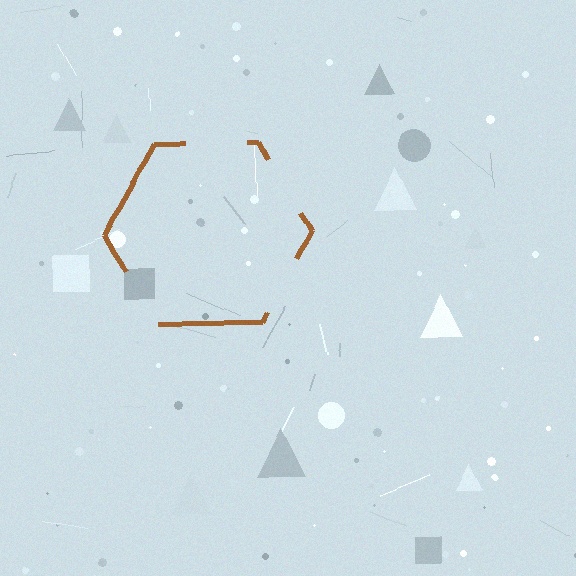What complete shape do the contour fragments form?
The contour fragments form a hexagon.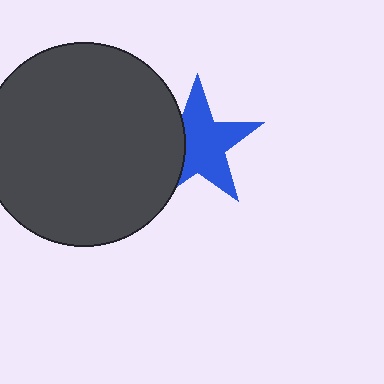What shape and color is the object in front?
The object in front is a dark gray circle.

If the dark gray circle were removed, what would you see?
You would see the complete blue star.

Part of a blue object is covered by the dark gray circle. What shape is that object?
It is a star.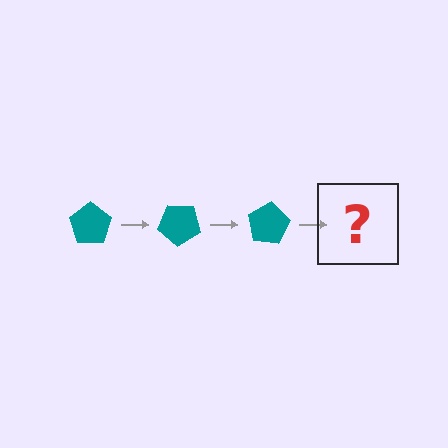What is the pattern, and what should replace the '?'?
The pattern is that the pentagon rotates 40 degrees each step. The '?' should be a teal pentagon rotated 120 degrees.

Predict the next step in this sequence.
The next step is a teal pentagon rotated 120 degrees.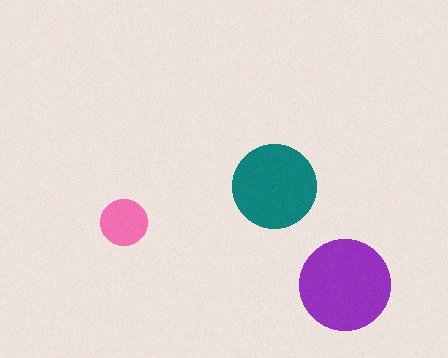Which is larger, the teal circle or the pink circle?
The teal one.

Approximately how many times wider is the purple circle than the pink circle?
About 2 times wider.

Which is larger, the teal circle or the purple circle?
The purple one.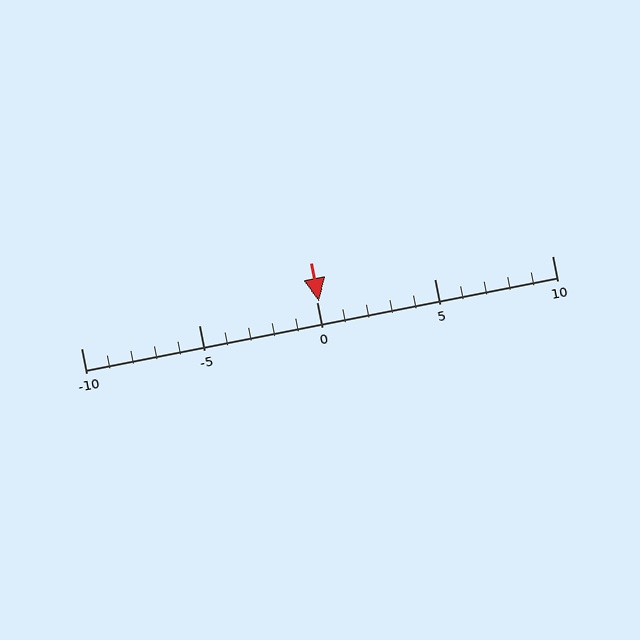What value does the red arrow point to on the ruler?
The red arrow points to approximately 0.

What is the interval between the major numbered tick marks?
The major tick marks are spaced 5 units apart.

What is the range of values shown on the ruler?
The ruler shows values from -10 to 10.